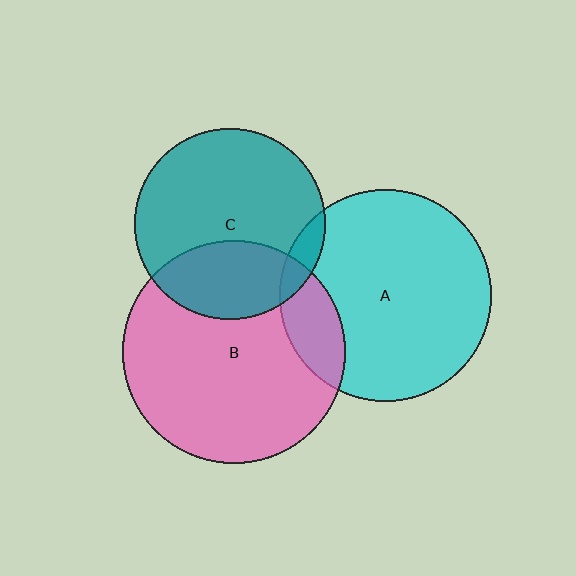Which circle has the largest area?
Circle B (pink).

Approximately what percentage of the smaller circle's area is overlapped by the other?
Approximately 30%.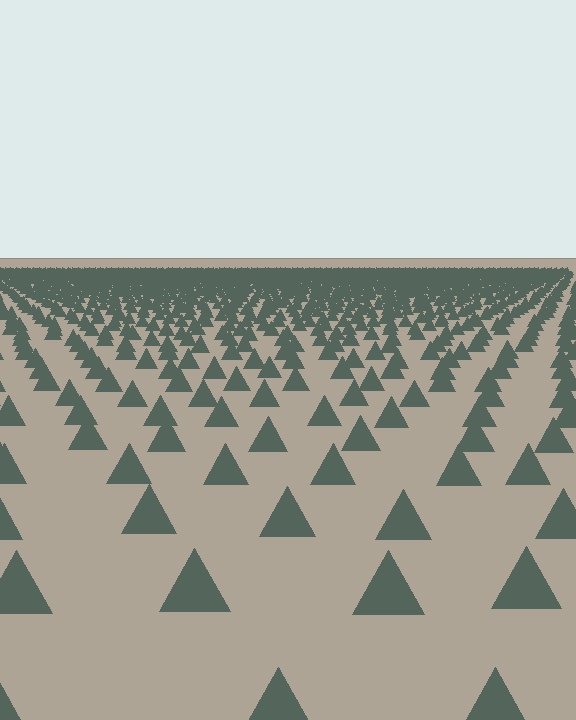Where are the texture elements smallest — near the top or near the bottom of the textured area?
Near the top.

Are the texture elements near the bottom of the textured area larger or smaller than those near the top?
Larger. Near the bottom, elements are closer to the viewer and appear at a bigger on-screen size.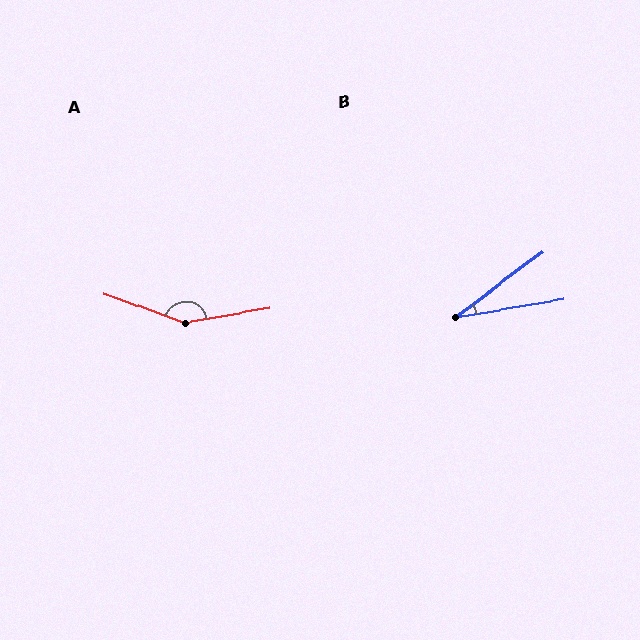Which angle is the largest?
A, at approximately 150 degrees.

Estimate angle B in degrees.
Approximately 28 degrees.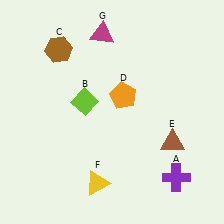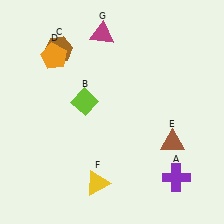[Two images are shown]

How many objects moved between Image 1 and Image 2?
1 object moved between the two images.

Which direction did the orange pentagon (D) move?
The orange pentagon (D) moved left.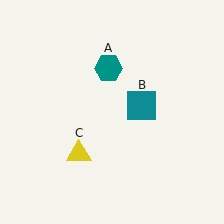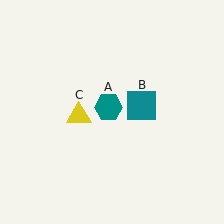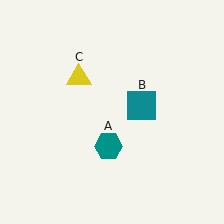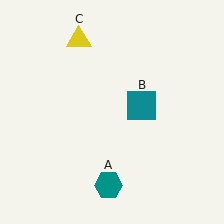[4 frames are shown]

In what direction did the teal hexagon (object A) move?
The teal hexagon (object A) moved down.